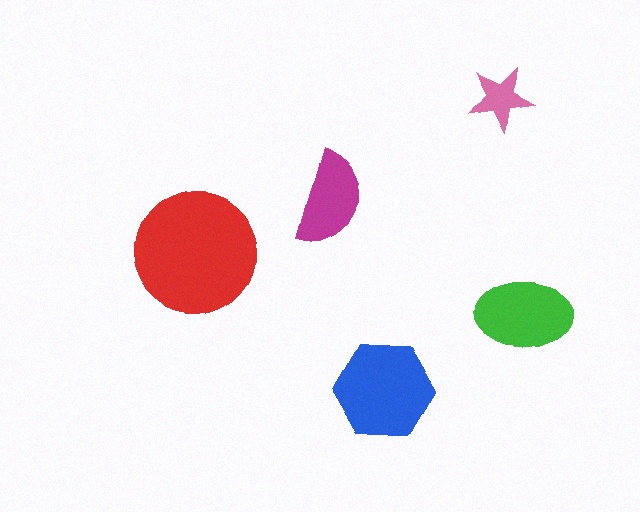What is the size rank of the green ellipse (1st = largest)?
3rd.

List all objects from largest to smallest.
The red circle, the blue hexagon, the green ellipse, the magenta semicircle, the pink star.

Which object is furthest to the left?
The red circle is leftmost.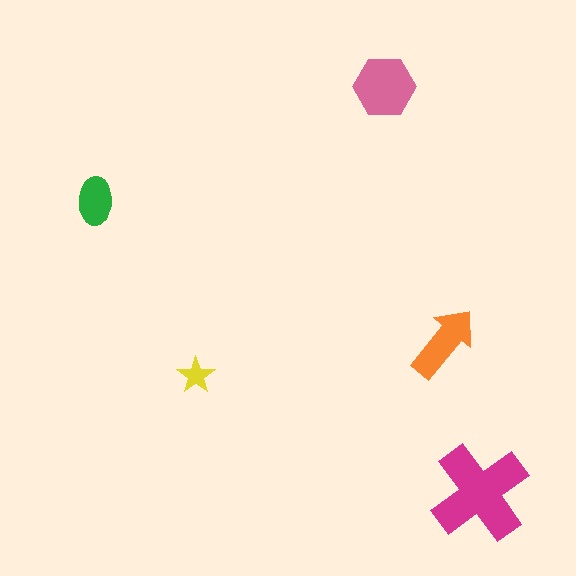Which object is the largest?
The magenta cross.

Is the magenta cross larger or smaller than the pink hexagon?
Larger.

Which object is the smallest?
The yellow star.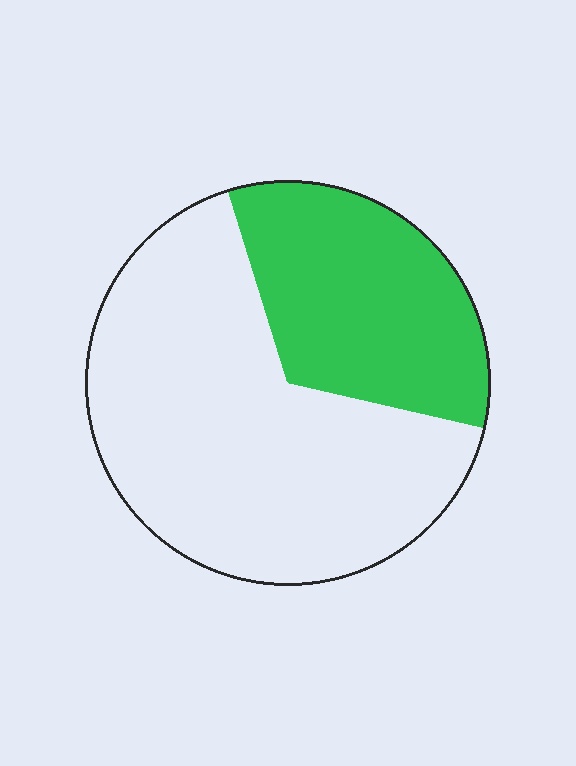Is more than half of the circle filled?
No.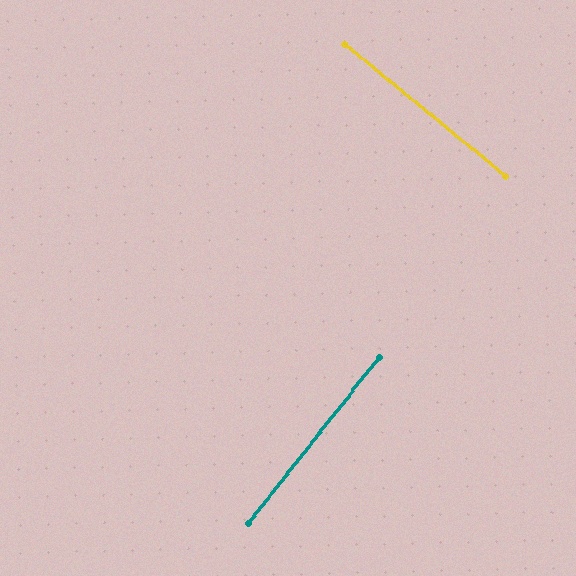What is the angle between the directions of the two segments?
Approximately 89 degrees.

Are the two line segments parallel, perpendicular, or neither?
Perpendicular — they meet at approximately 89°.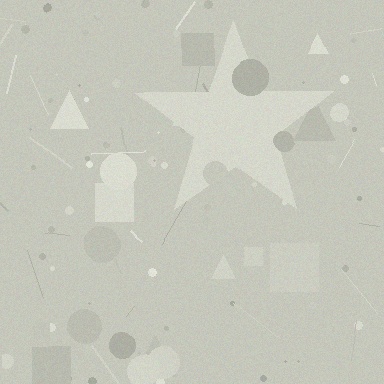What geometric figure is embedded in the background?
A star is embedded in the background.